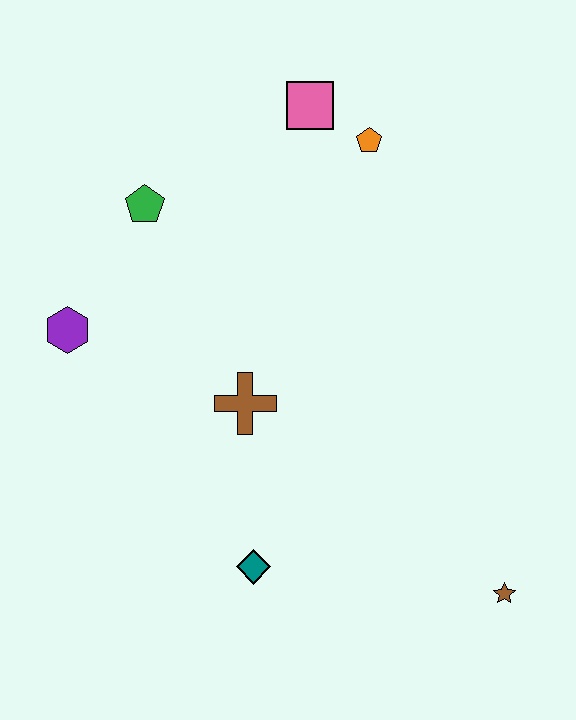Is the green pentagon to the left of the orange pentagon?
Yes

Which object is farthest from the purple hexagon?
The brown star is farthest from the purple hexagon.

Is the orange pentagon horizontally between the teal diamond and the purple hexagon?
No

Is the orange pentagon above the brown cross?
Yes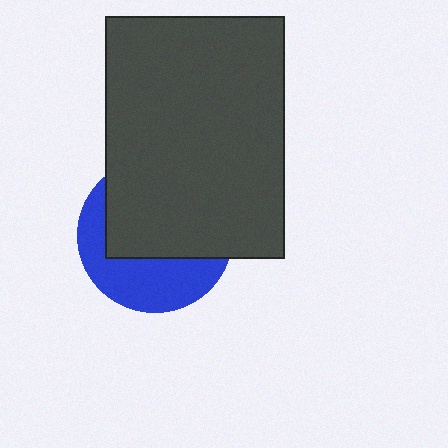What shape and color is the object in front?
The object in front is a dark gray rectangle.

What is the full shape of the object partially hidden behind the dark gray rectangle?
The partially hidden object is a blue circle.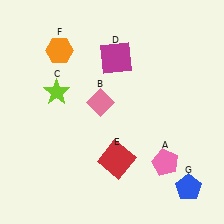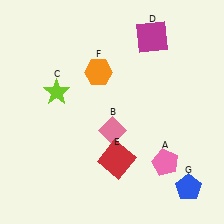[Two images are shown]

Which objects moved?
The objects that moved are: the pink diamond (B), the magenta square (D), the orange hexagon (F).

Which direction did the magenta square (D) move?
The magenta square (D) moved right.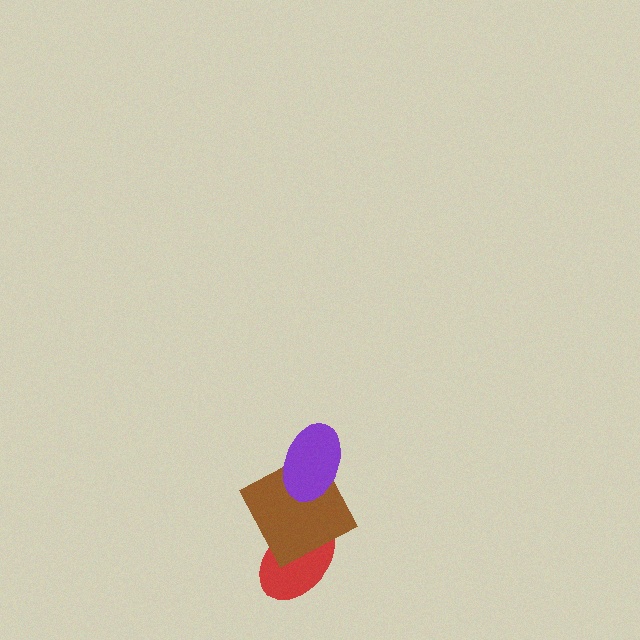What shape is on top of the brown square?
The purple ellipse is on top of the brown square.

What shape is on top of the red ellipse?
The brown square is on top of the red ellipse.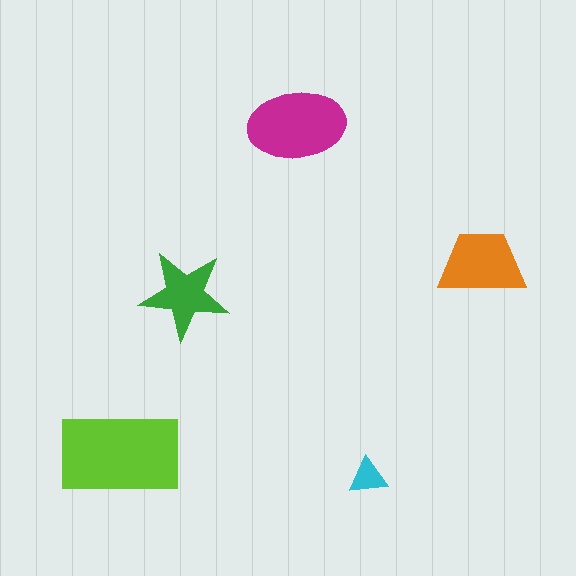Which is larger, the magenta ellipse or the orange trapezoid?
The magenta ellipse.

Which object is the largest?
The lime rectangle.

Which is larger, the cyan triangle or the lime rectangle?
The lime rectangle.